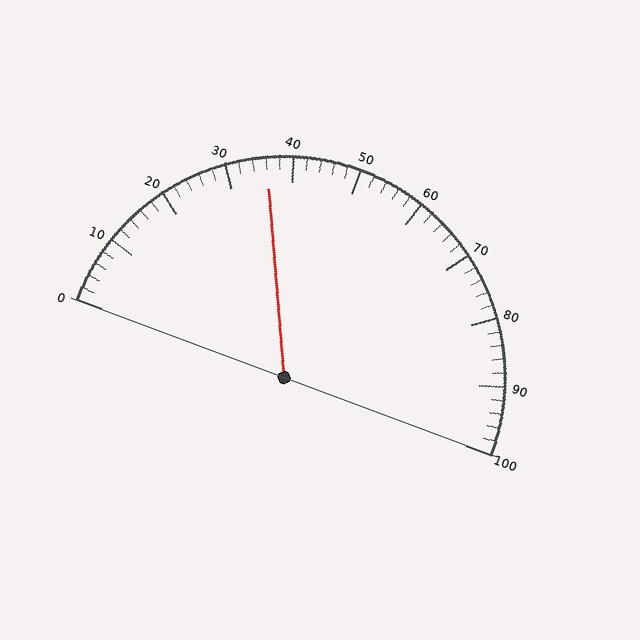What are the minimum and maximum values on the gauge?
The gauge ranges from 0 to 100.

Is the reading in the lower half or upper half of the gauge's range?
The reading is in the lower half of the range (0 to 100).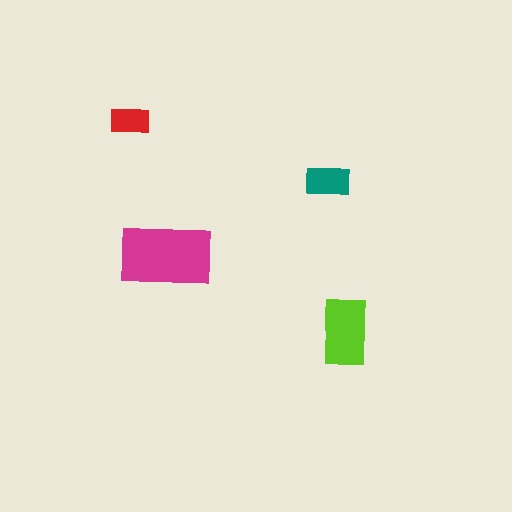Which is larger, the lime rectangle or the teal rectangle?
The lime one.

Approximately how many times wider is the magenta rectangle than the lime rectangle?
About 1.5 times wider.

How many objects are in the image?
There are 4 objects in the image.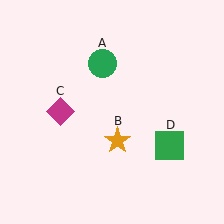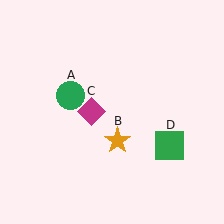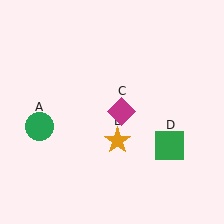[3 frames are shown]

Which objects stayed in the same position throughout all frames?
Orange star (object B) and green square (object D) remained stationary.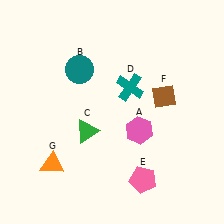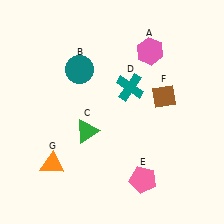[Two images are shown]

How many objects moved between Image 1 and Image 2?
1 object moved between the two images.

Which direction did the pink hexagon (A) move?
The pink hexagon (A) moved up.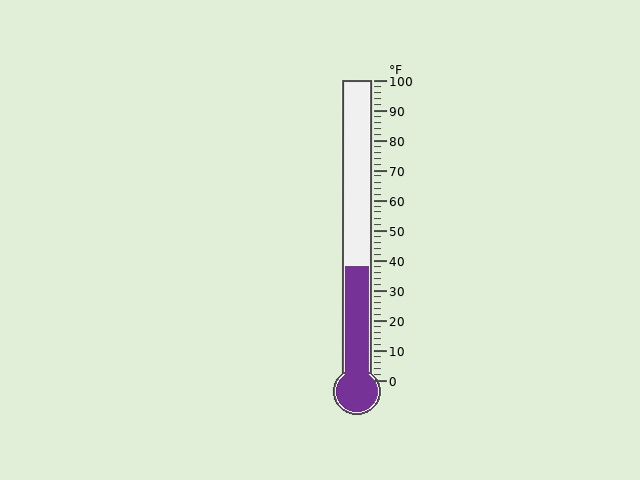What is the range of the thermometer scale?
The thermometer scale ranges from 0°F to 100°F.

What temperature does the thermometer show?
The thermometer shows approximately 38°F.